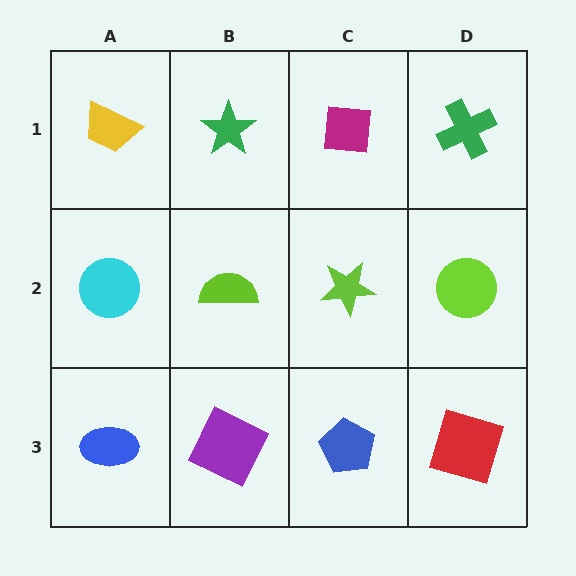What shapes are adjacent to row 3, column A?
A cyan circle (row 2, column A), a purple square (row 3, column B).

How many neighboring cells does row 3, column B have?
3.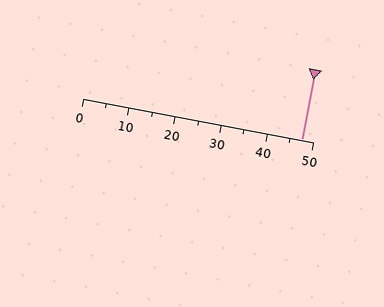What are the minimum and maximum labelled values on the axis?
The axis runs from 0 to 50.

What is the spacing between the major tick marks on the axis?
The major ticks are spaced 10 apart.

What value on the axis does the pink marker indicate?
The marker indicates approximately 47.5.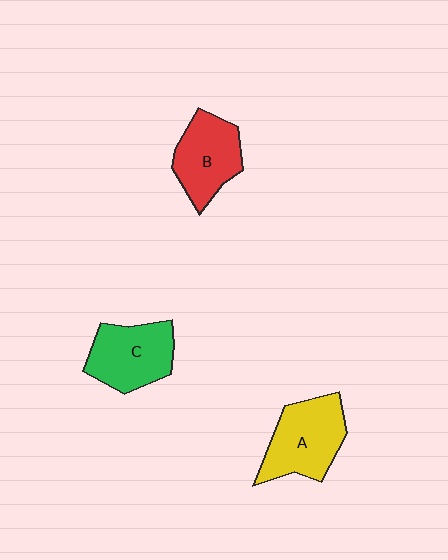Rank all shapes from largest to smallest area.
From largest to smallest: A (yellow), C (green), B (red).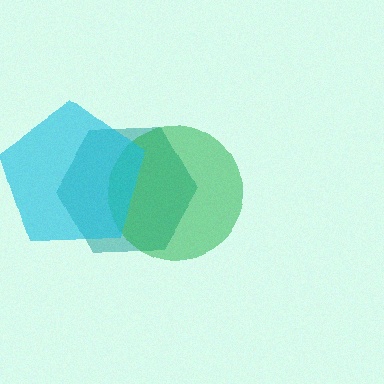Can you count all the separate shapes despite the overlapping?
Yes, there are 3 separate shapes.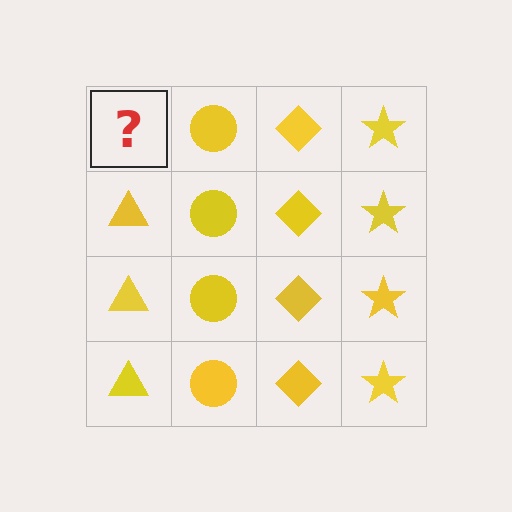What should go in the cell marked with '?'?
The missing cell should contain a yellow triangle.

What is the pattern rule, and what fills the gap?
The rule is that each column has a consistent shape. The gap should be filled with a yellow triangle.